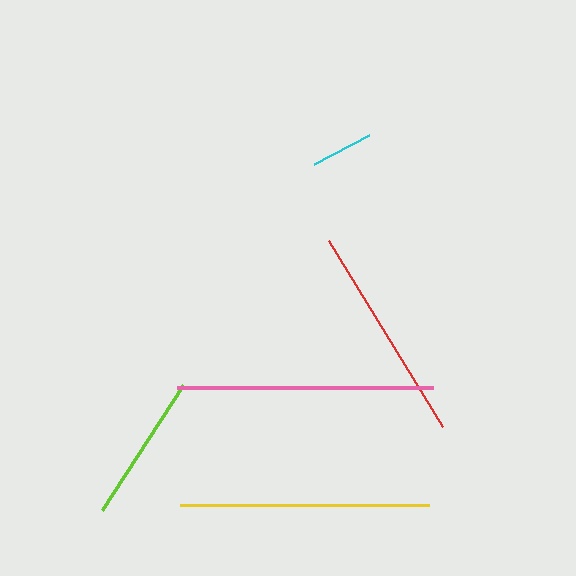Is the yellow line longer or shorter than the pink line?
The pink line is longer than the yellow line.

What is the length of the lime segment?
The lime segment is approximately 149 pixels long.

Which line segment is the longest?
The pink line is the longest at approximately 256 pixels.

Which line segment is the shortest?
The cyan line is the shortest at approximately 62 pixels.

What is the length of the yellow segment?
The yellow segment is approximately 249 pixels long.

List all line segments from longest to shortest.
From longest to shortest: pink, yellow, red, lime, cyan.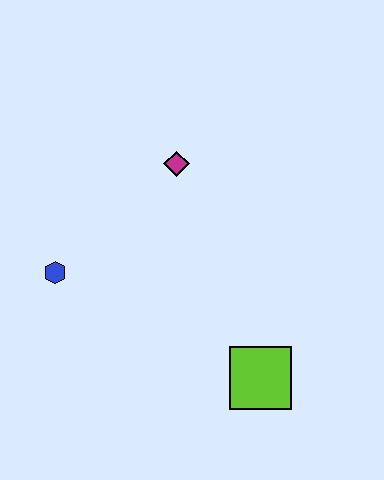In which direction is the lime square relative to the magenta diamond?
The lime square is below the magenta diamond.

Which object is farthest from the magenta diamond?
The lime square is farthest from the magenta diamond.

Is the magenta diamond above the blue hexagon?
Yes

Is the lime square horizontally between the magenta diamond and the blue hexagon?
No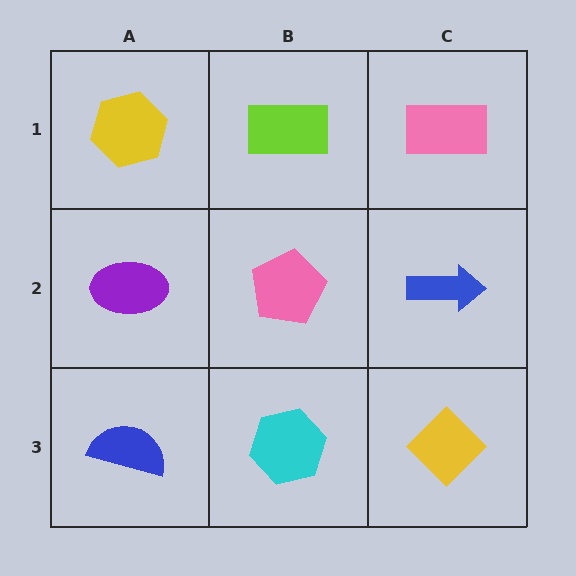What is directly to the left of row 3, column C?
A cyan hexagon.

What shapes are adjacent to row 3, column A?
A purple ellipse (row 2, column A), a cyan hexagon (row 3, column B).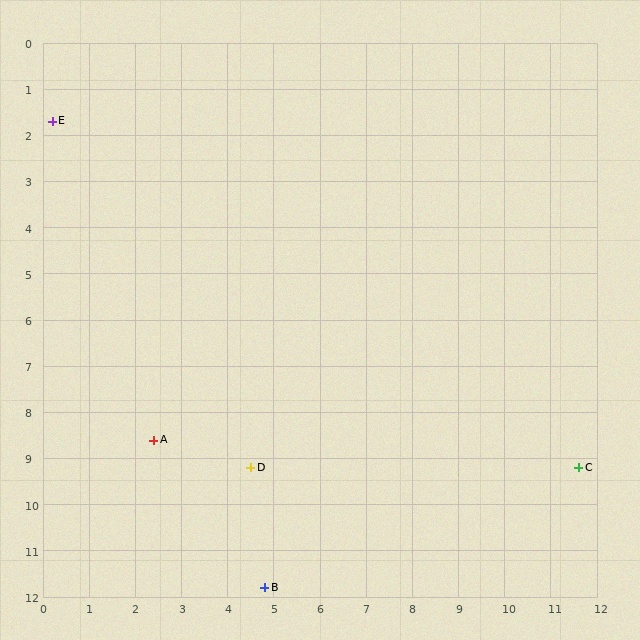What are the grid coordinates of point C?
Point C is at approximately (11.6, 9.2).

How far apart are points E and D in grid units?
Points E and D are about 8.6 grid units apart.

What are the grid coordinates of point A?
Point A is at approximately (2.4, 8.6).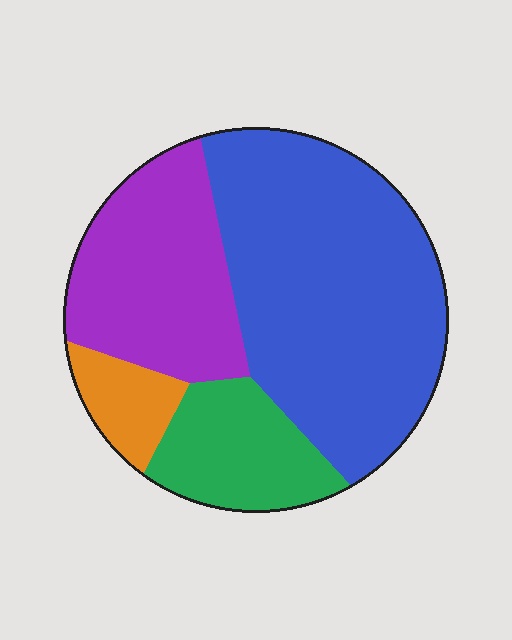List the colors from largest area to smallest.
From largest to smallest: blue, purple, green, orange.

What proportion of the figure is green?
Green covers about 15% of the figure.